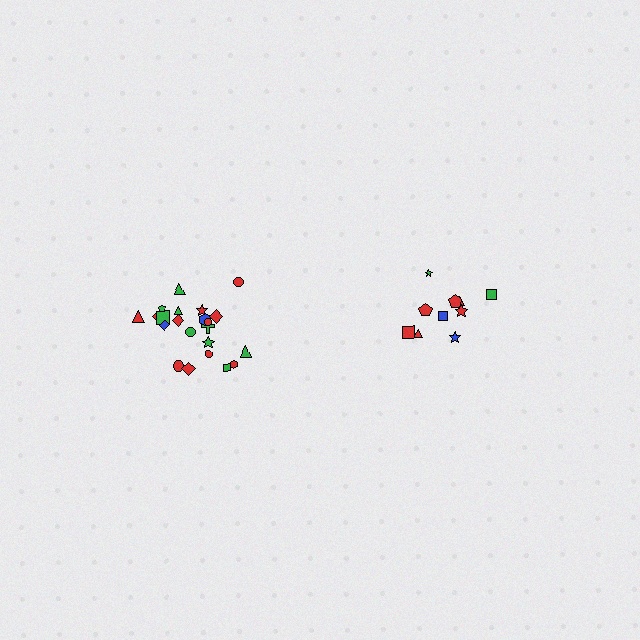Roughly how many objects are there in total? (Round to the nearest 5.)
Roughly 30 objects in total.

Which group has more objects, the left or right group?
The left group.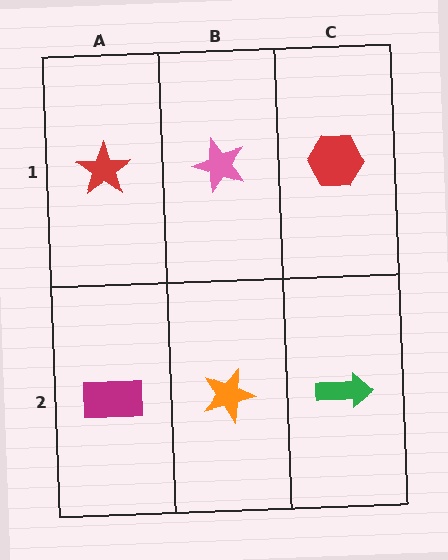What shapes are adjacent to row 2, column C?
A red hexagon (row 1, column C), an orange star (row 2, column B).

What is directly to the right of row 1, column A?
A pink star.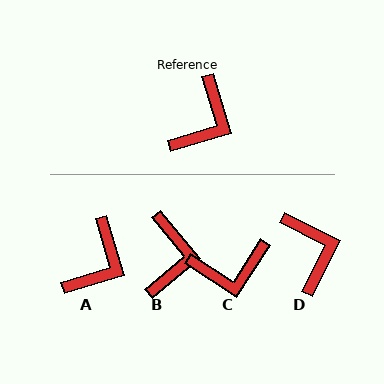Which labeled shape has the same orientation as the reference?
A.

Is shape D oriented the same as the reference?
No, it is off by about 47 degrees.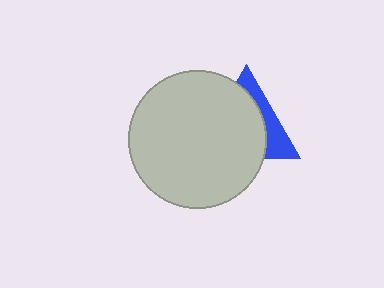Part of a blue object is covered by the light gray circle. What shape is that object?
It is a triangle.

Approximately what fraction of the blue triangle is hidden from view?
Roughly 68% of the blue triangle is hidden behind the light gray circle.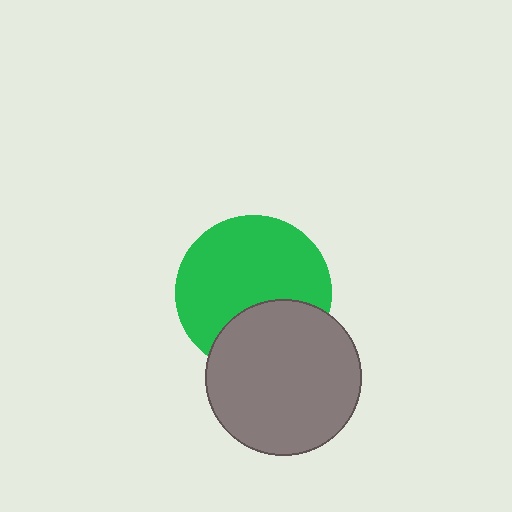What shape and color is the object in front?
The object in front is a gray circle.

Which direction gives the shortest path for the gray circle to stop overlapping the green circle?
Moving down gives the shortest separation.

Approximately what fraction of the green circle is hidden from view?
Roughly 31% of the green circle is hidden behind the gray circle.